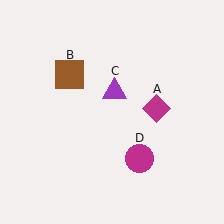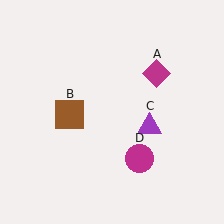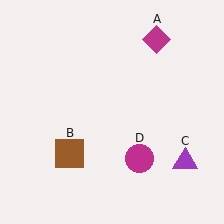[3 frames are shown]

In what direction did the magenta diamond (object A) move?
The magenta diamond (object A) moved up.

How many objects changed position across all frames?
3 objects changed position: magenta diamond (object A), brown square (object B), purple triangle (object C).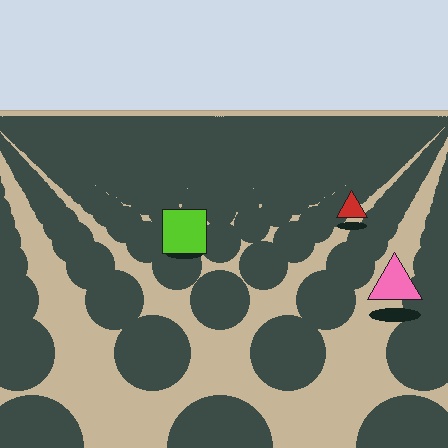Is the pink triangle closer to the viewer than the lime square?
Yes. The pink triangle is closer — you can tell from the texture gradient: the ground texture is coarser near it.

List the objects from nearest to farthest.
From nearest to farthest: the pink triangle, the lime square, the red triangle.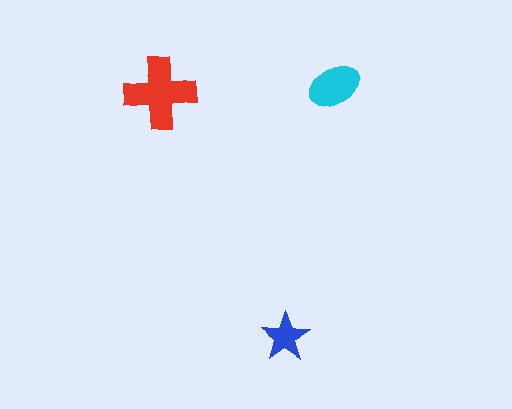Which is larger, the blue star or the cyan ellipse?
The cyan ellipse.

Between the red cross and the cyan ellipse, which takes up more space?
The red cross.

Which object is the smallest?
The blue star.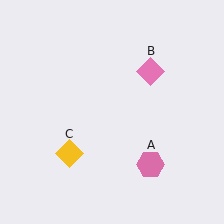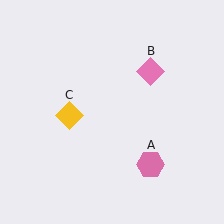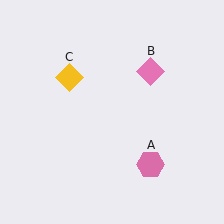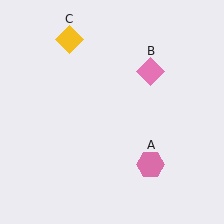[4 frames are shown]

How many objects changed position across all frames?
1 object changed position: yellow diamond (object C).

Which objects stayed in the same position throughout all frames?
Pink hexagon (object A) and pink diamond (object B) remained stationary.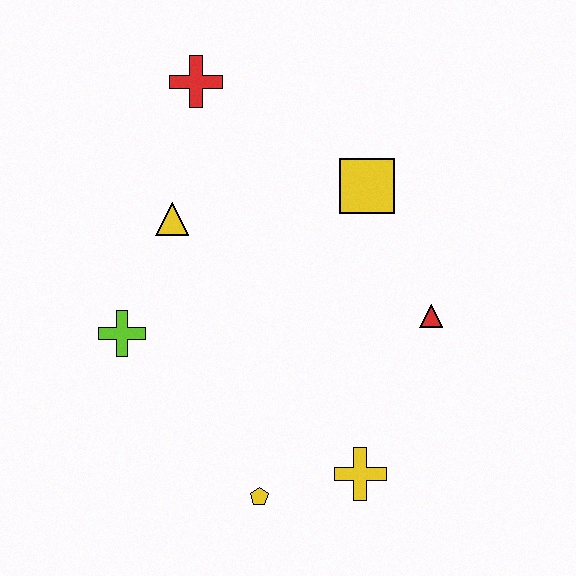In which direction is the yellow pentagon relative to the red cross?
The yellow pentagon is below the red cross.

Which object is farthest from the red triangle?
The red cross is farthest from the red triangle.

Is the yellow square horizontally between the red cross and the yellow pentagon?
No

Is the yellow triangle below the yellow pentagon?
No